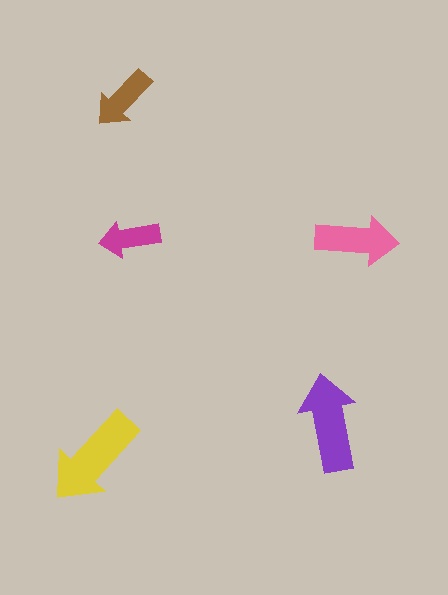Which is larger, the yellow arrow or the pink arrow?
The yellow one.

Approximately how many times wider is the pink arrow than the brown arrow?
About 1.5 times wider.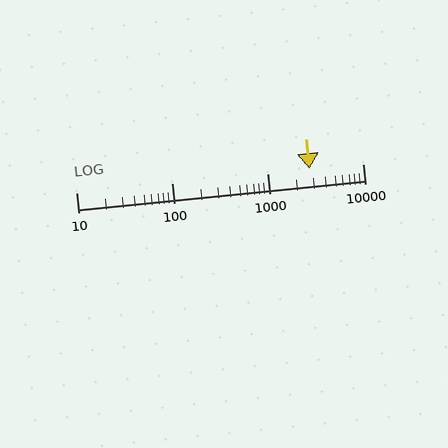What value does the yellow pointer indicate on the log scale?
The pointer indicates approximately 2800.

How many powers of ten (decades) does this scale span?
The scale spans 3 decades, from 10 to 10000.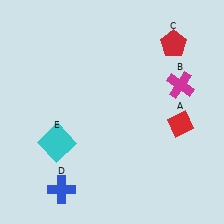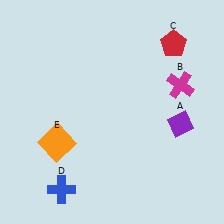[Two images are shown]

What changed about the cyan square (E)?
In Image 1, E is cyan. In Image 2, it changed to orange.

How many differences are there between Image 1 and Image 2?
There are 2 differences between the two images.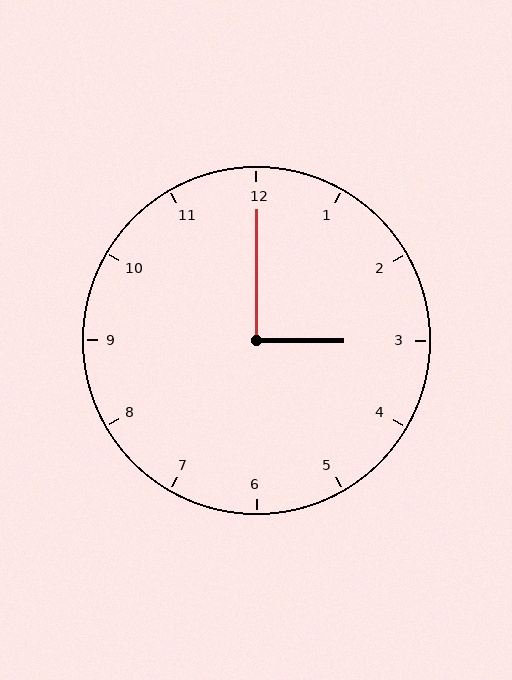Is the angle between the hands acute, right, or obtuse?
It is right.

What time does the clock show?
3:00.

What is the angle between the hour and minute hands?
Approximately 90 degrees.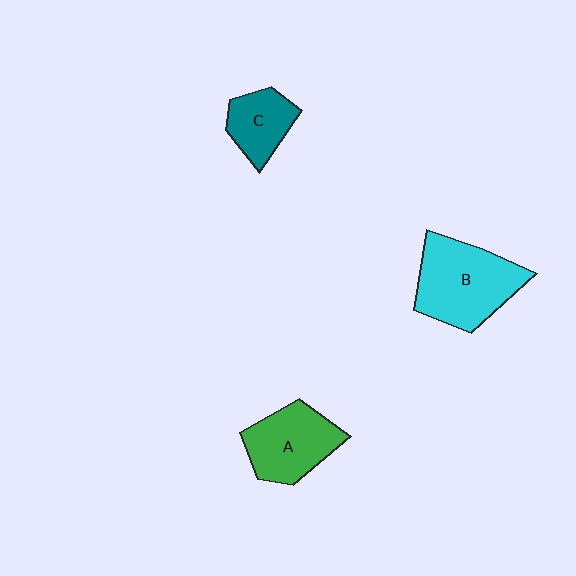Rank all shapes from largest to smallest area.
From largest to smallest: B (cyan), A (green), C (teal).